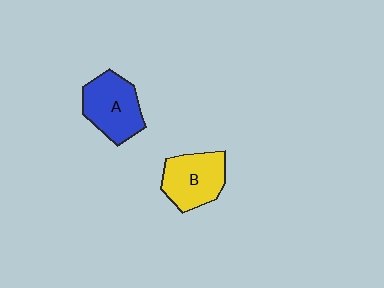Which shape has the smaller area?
Shape B (yellow).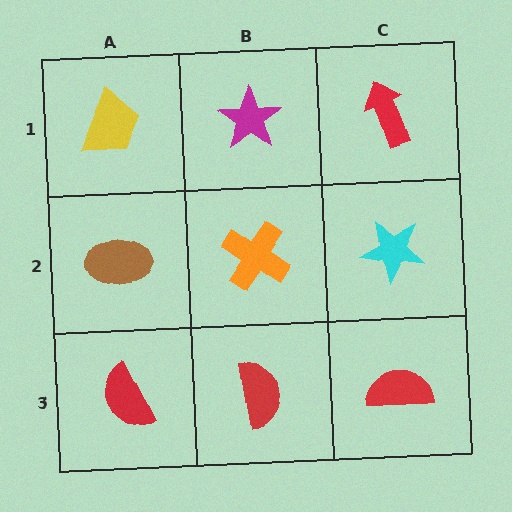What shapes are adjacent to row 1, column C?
A cyan star (row 2, column C), a magenta star (row 1, column B).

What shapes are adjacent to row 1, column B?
An orange cross (row 2, column B), a yellow trapezoid (row 1, column A), a red arrow (row 1, column C).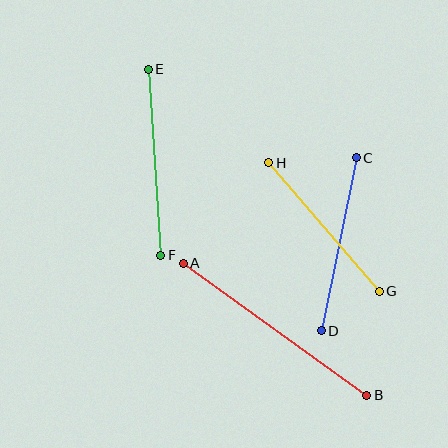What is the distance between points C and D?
The distance is approximately 176 pixels.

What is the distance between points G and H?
The distance is approximately 170 pixels.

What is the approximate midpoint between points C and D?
The midpoint is at approximately (339, 244) pixels.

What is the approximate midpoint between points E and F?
The midpoint is at approximately (154, 162) pixels.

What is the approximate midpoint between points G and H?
The midpoint is at approximately (324, 227) pixels.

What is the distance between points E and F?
The distance is approximately 186 pixels.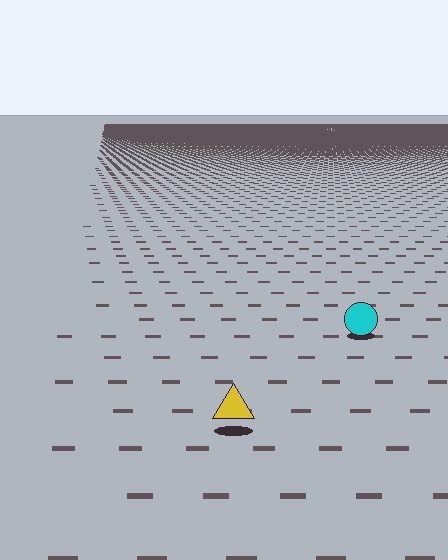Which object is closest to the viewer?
The yellow triangle is closest. The texture marks near it are larger and more spread out.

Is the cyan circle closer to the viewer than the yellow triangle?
No. The yellow triangle is closer — you can tell from the texture gradient: the ground texture is coarser near it.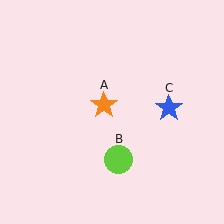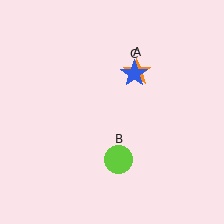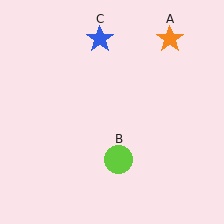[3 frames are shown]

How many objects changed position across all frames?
2 objects changed position: orange star (object A), blue star (object C).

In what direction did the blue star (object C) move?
The blue star (object C) moved up and to the left.